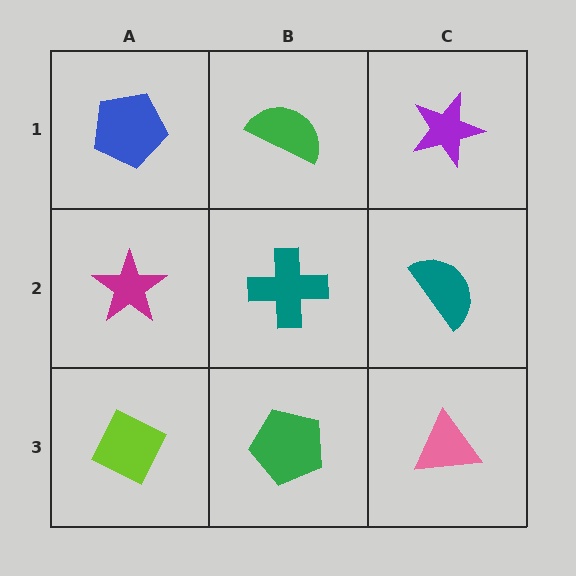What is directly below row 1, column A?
A magenta star.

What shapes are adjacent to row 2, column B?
A green semicircle (row 1, column B), a green pentagon (row 3, column B), a magenta star (row 2, column A), a teal semicircle (row 2, column C).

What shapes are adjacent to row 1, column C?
A teal semicircle (row 2, column C), a green semicircle (row 1, column B).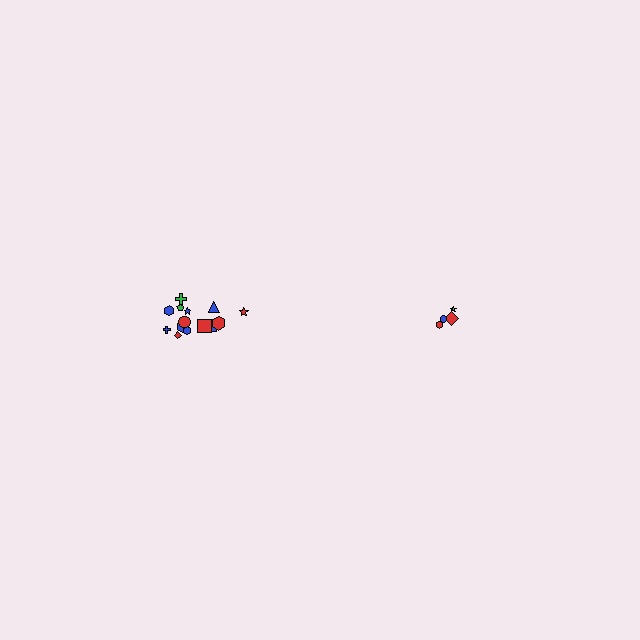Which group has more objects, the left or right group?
The left group.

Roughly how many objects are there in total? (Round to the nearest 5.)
Roughly 20 objects in total.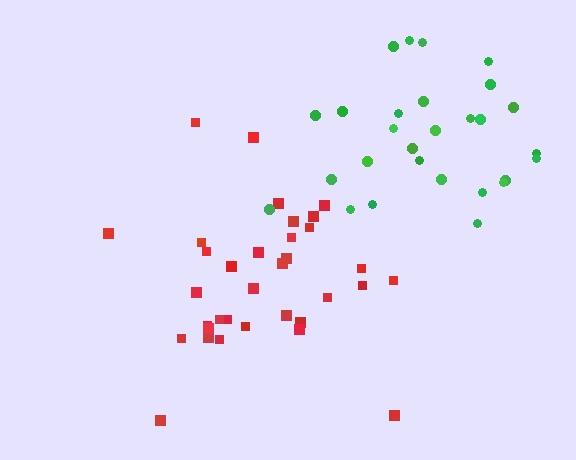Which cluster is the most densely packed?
Red.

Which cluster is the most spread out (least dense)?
Green.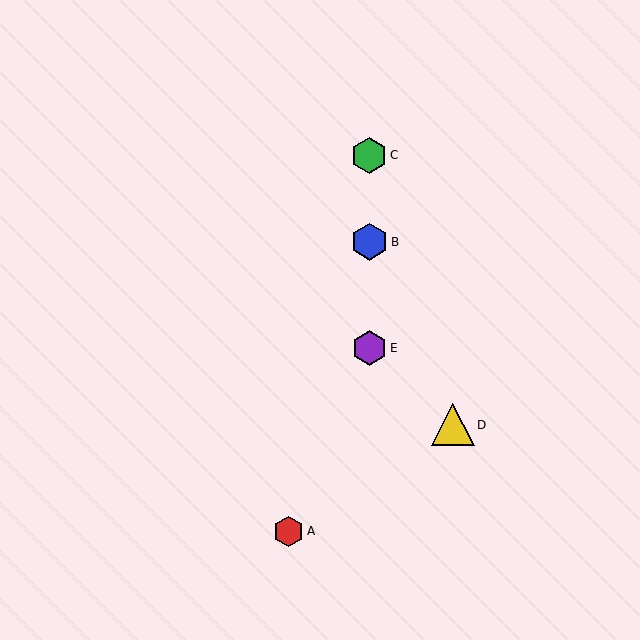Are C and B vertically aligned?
Yes, both are at x≈369.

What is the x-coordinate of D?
Object D is at x≈453.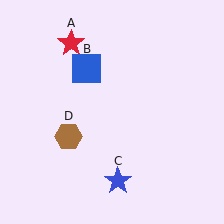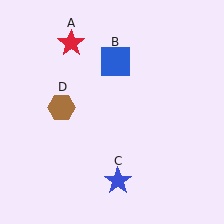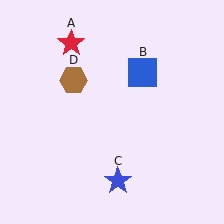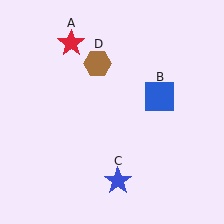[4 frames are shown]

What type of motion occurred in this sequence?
The blue square (object B), brown hexagon (object D) rotated clockwise around the center of the scene.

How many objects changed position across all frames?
2 objects changed position: blue square (object B), brown hexagon (object D).